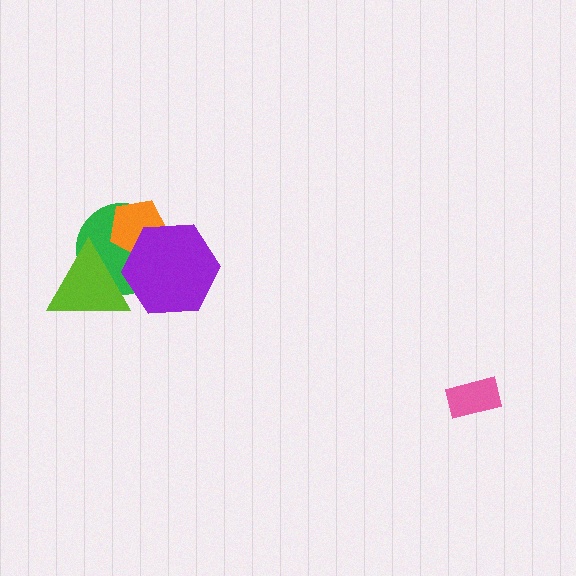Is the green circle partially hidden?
Yes, it is partially covered by another shape.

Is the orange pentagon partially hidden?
Yes, it is partially covered by another shape.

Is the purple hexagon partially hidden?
Yes, it is partially covered by another shape.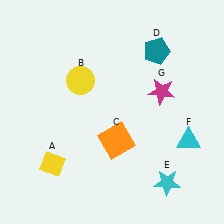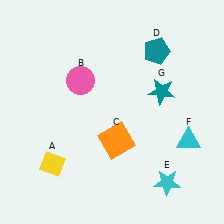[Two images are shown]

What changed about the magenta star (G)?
In Image 1, G is magenta. In Image 2, it changed to teal.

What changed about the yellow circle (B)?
In Image 1, B is yellow. In Image 2, it changed to pink.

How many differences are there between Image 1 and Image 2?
There are 2 differences between the two images.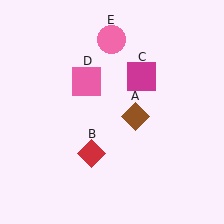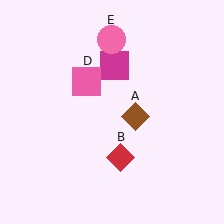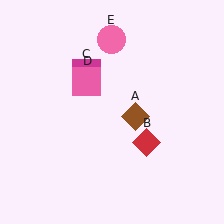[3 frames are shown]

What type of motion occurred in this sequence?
The red diamond (object B), magenta square (object C) rotated counterclockwise around the center of the scene.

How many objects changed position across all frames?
2 objects changed position: red diamond (object B), magenta square (object C).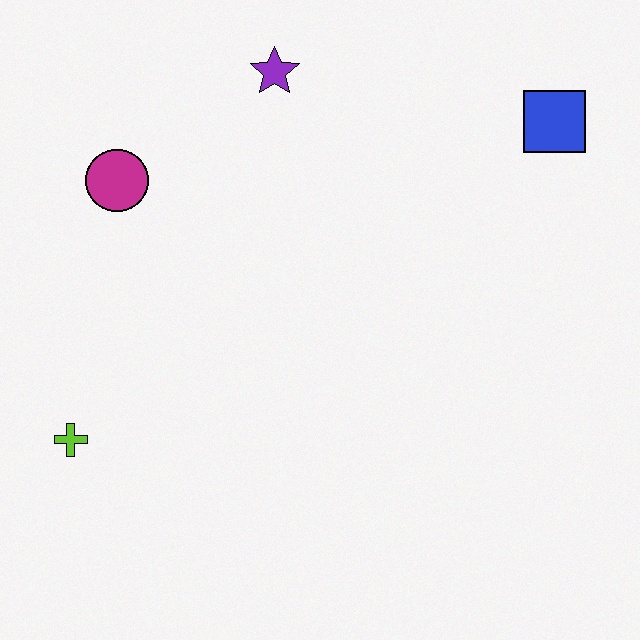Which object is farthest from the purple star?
The lime cross is farthest from the purple star.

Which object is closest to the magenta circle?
The purple star is closest to the magenta circle.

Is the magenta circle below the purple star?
Yes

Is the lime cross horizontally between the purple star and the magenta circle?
No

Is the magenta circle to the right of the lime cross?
Yes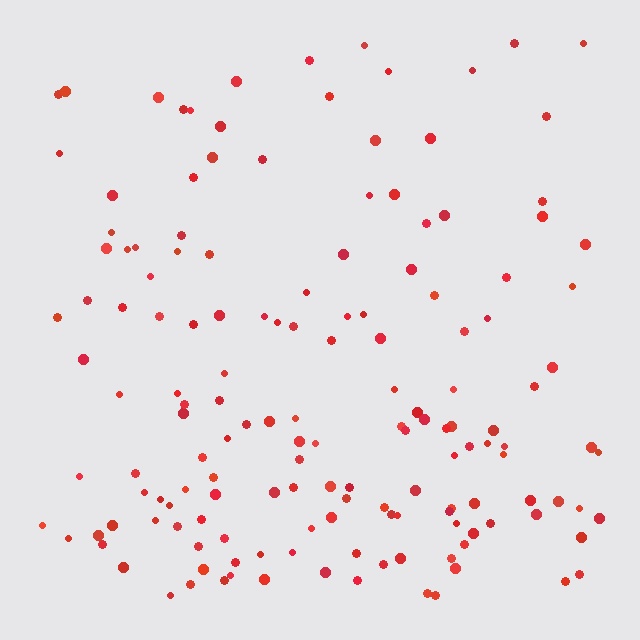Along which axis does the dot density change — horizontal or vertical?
Vertical.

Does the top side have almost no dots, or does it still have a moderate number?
Still a moderate number, just noticeably fewer than the bottom.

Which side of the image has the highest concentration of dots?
The bottom.